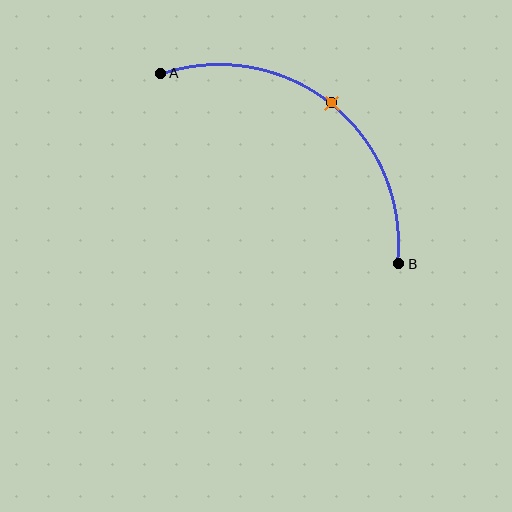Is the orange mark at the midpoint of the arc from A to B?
Yes. The orange mark lies on the arc at equal arc-length from both A and B — it is the arc midpoint.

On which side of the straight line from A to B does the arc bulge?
The arc bulges above and to the right of the straight line connecting A and B.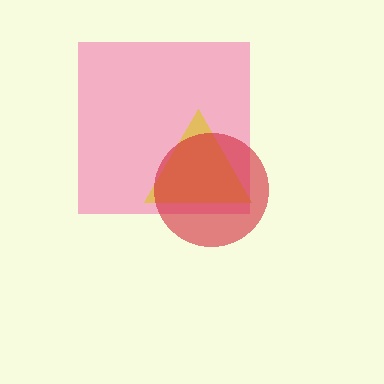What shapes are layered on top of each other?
The layered shapes are: a pink square, a yellow triangle, a red circle.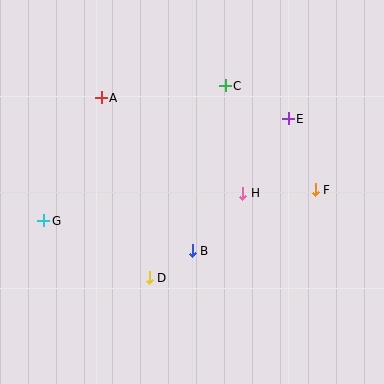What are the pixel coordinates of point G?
Point G is at (44, 221).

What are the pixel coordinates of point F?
Point F is at (315, 190).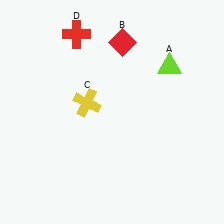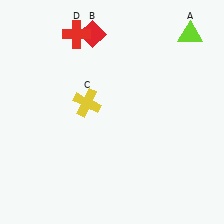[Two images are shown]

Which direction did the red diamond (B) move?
The red diamond (B) moved left.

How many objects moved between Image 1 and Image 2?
2 objects moved between the two images.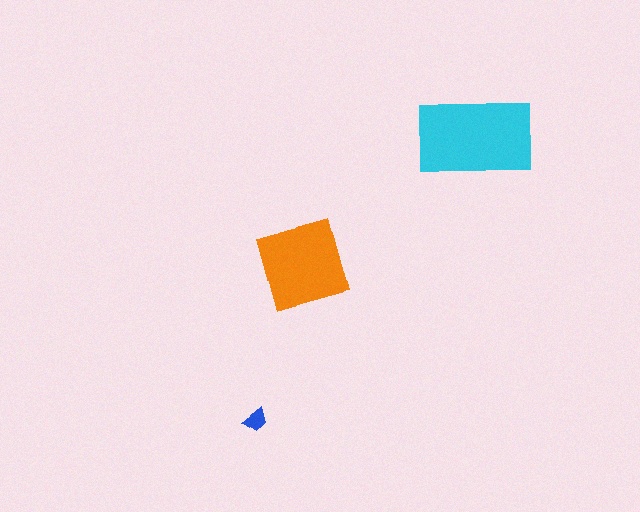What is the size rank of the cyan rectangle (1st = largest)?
1st.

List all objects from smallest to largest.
The blue trapezoid, the orange square, the cyan rectangle.